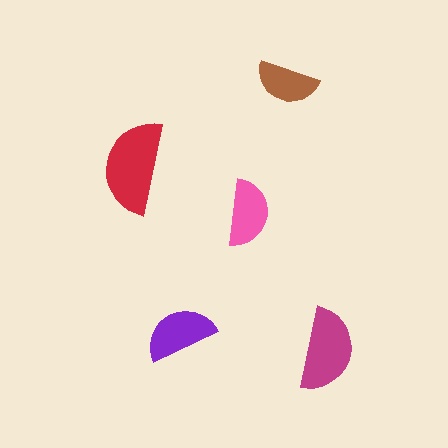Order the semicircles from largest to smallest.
the red one, the magenta one, the purple one, the pink one, the brown one.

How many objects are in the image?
There are 5 objects in the image.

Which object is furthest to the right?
The magenta semicircle is rightmost.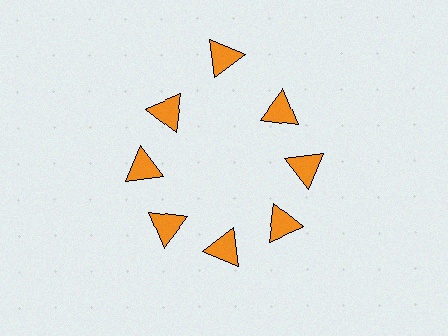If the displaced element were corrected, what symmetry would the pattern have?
It would have 8-fold rotational symmetry — the pattern would map onto itself every 45 degrees.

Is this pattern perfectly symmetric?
No. The 8 orange triangles are arranged in a ring, but one element near the 12 o'clock position is pushed outward from the center, breaking the 8-fold rotational symmetry.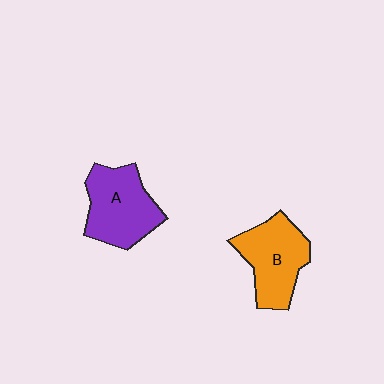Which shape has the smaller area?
Shape B (orange).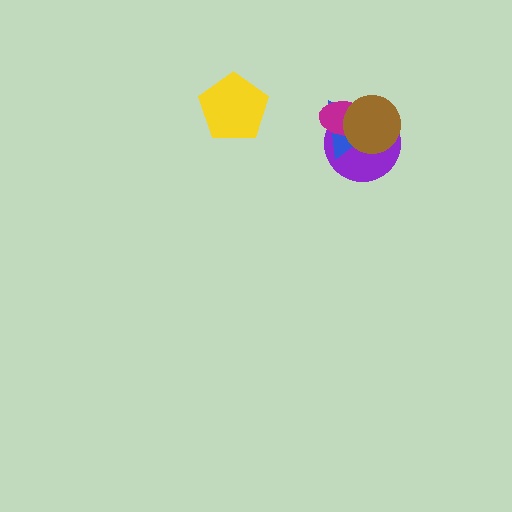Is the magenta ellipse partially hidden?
Yes, it is partially covered by another shape.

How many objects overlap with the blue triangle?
3 objects overlap with the blue triangle.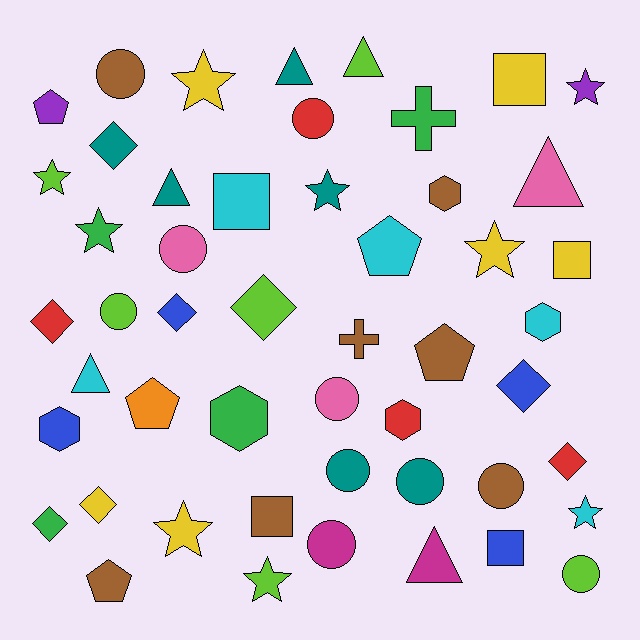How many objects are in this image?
There are 50 objects.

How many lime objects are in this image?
There are 6 lime objects.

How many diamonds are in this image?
There are 8 diamonds.